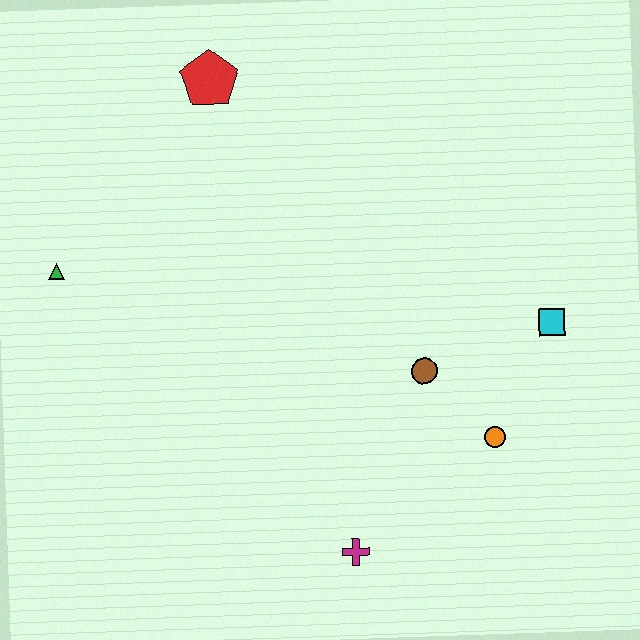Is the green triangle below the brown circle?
No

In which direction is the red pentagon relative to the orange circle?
The red pentagon is above the orange circle.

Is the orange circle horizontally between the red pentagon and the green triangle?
No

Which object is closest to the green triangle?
The red pentagon is closest to the green triangle.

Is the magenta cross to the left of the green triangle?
No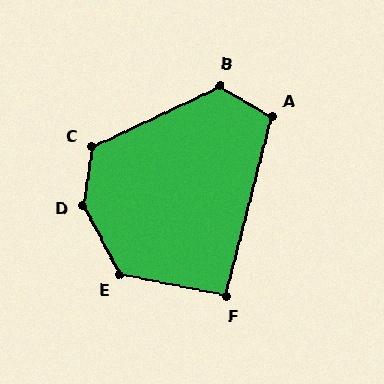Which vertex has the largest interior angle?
D, at approximately 143 degrees.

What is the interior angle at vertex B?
Approximately 124 degrees (obtuse).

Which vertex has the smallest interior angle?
F, at approximately 93 degrees.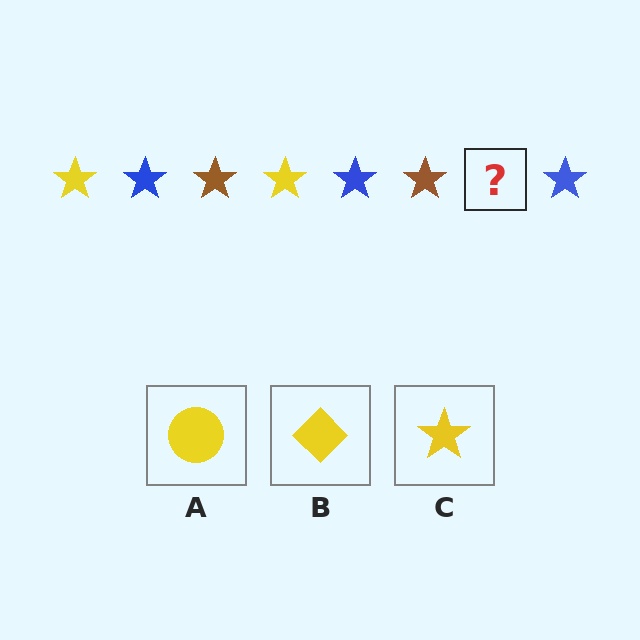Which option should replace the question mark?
Option C.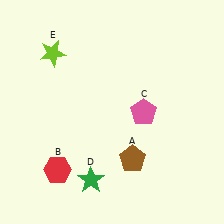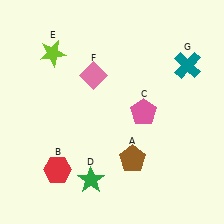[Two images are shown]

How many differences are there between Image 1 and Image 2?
There are 2 differences between the two images.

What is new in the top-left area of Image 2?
A pink diamond (F) was added in the top-left area of Image 2.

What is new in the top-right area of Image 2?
A teal cross (G) was added in the top-right area of Image 2.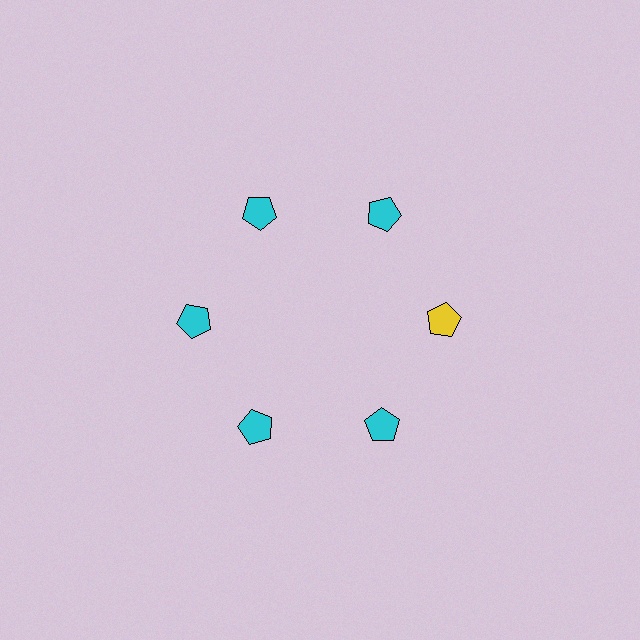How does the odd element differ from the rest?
It has a different color: yellow instead of cyan.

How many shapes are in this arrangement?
There are 6 shapes arranged in a ring pattern.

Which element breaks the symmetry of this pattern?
The yellow pentagon at roughly the 3 o'clock position breaks the symmetry. All other shapes are cyan pentagons.